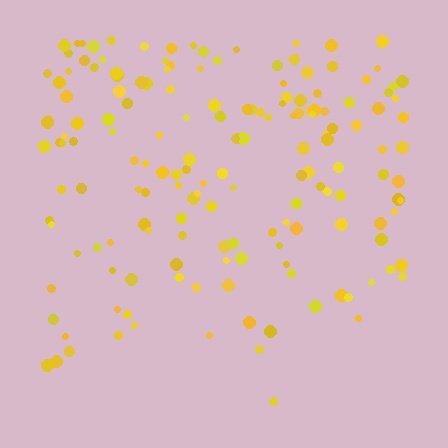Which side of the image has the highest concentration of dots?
The top.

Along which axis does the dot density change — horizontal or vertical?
Vertical.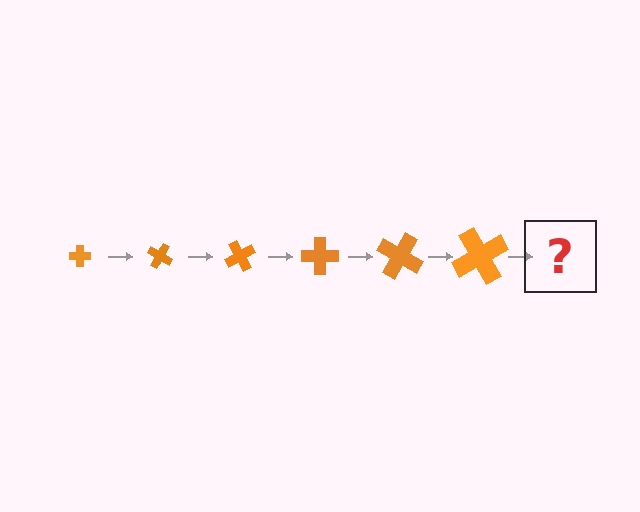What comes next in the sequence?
The next element should be a cross, larger than the previous one and rotated 180 degrees from the start.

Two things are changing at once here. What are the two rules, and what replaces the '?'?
The two rules are that the cross grows larger each step and it rotates 30 degrees each step. The '?' should be a cross, larger than the previous one and rotated 180 degrees from the start.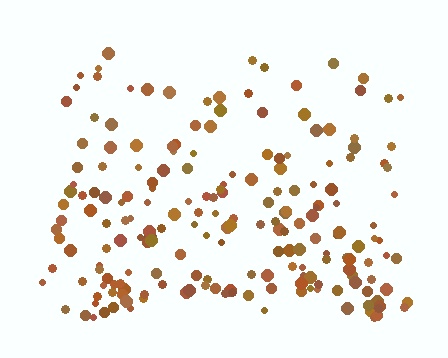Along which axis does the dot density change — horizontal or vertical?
Vertical.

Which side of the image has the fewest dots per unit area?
The top.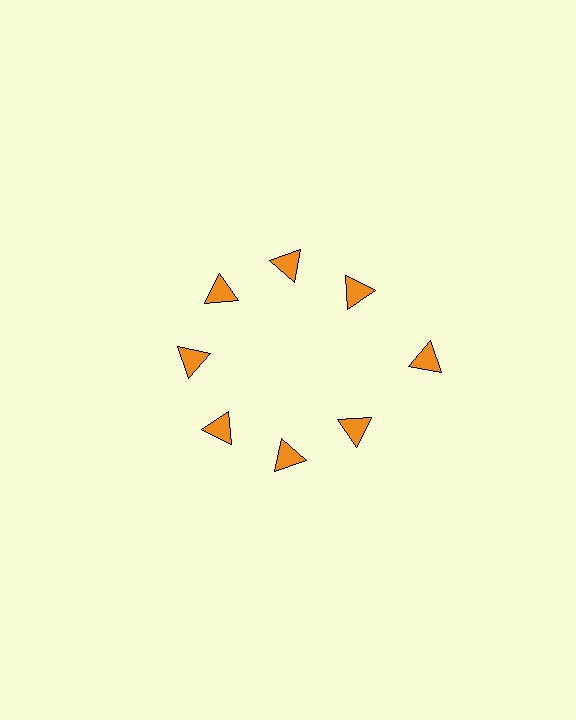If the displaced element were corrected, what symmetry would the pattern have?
It would have 8-fold rotational symmetry — the pattern would map onto itself every 45 degrees.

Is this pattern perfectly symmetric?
No. The 8 orange triangles are arranged in a ring, but one element near the 3 o'clock position is pushed outward from the center, breaking the 8-fold rotational symmetry.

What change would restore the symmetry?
The symmetry would be restored by moving it inward, back onto the ring so that all 8 triangles sit at equal angles and equal distance from the center.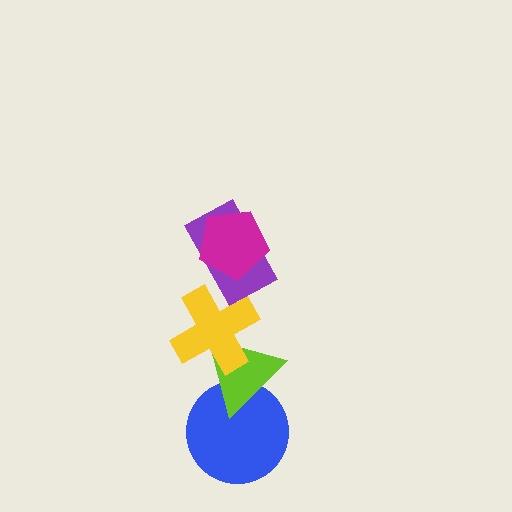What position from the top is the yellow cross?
The yellow cross is 3rd from the top.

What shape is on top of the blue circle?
The lime triangle is on top of the blue circle.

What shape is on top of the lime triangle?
The yellow cross is on top of the lime triangle.